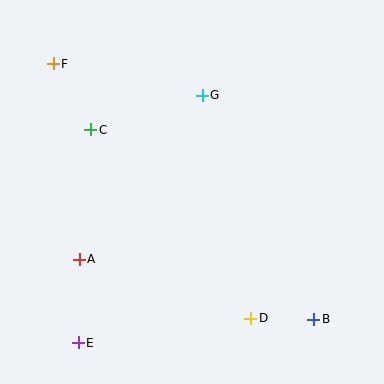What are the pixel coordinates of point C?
Point C is at (91, 130).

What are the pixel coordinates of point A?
Point A is at (79, 259).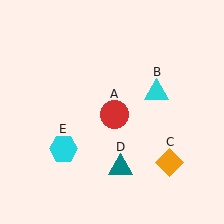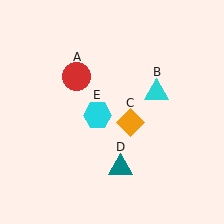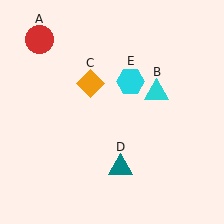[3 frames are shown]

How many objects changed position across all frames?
3 objects changed position: red circle (object A), orange diamond (object C), cyan hexagon (object E).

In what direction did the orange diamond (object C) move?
The orange diamond (object C) moved up and to the left.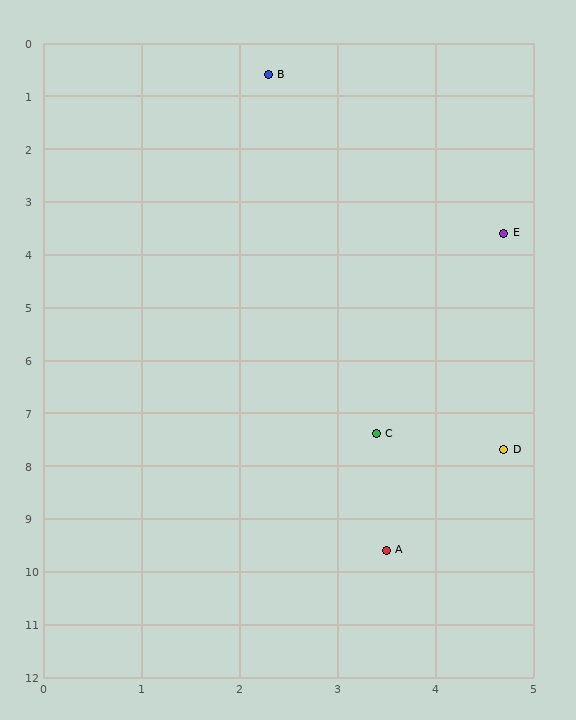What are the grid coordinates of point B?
Point B is at approximately (2.3, 0.6).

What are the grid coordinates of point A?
Point A is at approximately (3.5, 9.6).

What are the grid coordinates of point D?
Point D is at approximately (4.7, 7.7).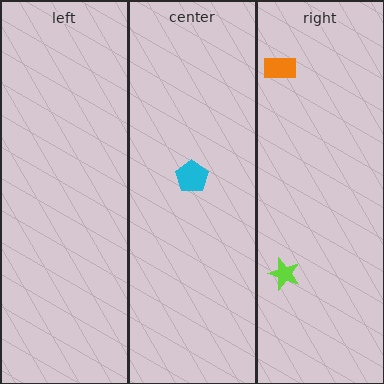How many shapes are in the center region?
1.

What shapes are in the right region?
The orange rectangle, the lime star.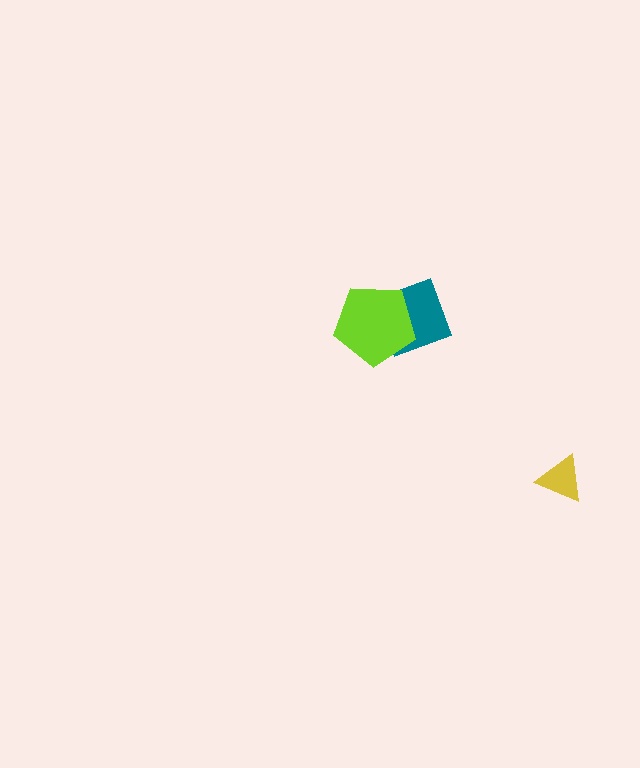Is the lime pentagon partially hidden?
No, no other shape covers it.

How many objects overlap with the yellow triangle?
0 objects overlap with the yellow triangle.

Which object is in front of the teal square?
The lime pentagon is in front of the teal square.